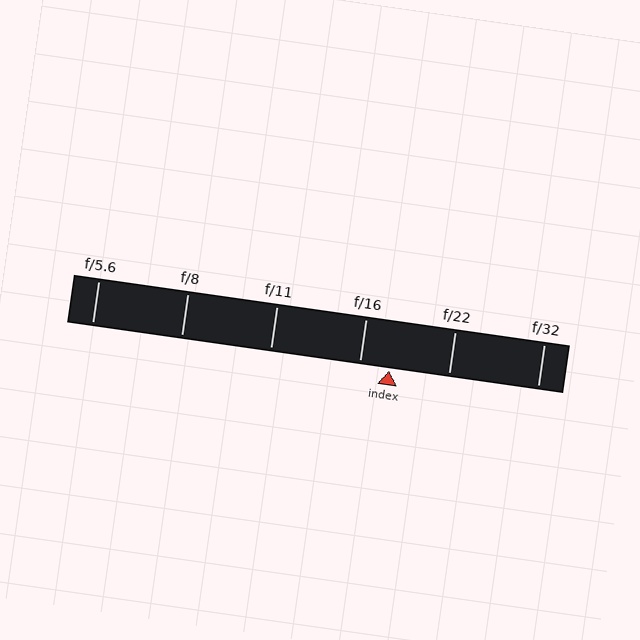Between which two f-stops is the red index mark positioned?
The index mark is between f/16 and f/22.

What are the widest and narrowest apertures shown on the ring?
The widest aperture shown is f/5.6 and the narrowest is f/32.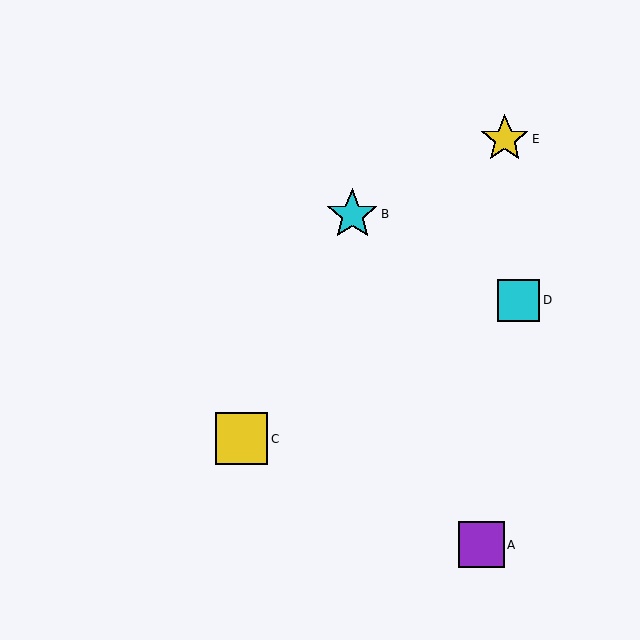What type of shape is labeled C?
Shape C is a yellow square.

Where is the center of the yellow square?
The center of the yellow square is at (241, 439).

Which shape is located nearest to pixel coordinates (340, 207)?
The cyan star (labeled B) at (352, 214) is nearest to that location.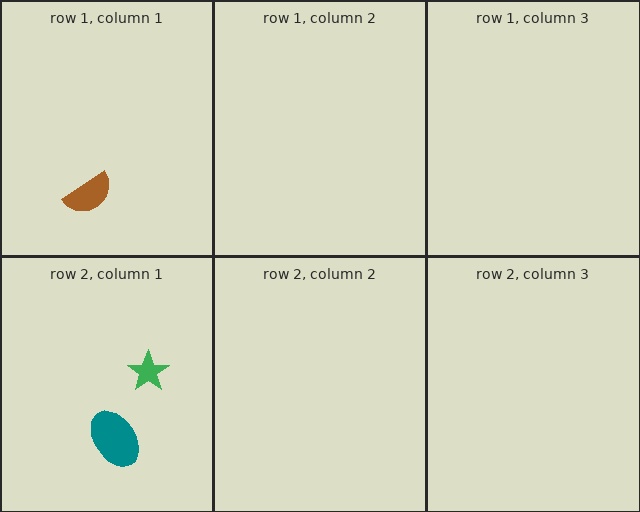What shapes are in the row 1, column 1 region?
The brown semicircle.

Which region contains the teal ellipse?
The row 2, column 1 region.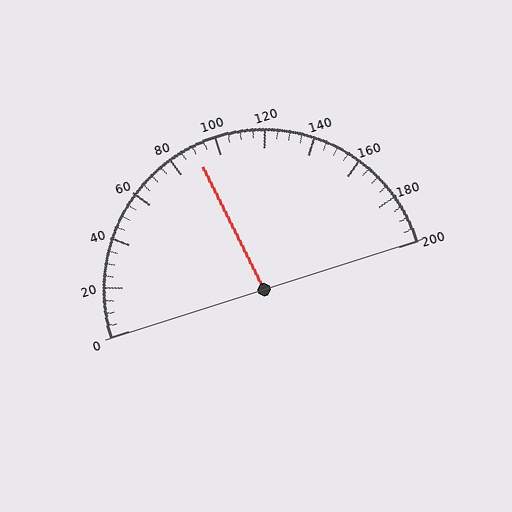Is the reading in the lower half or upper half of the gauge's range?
The reading is in the lower half of the range (0 to 200).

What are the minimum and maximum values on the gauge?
The gauge ranges from 0 to 200.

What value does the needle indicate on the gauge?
The needle indicates approximately 90.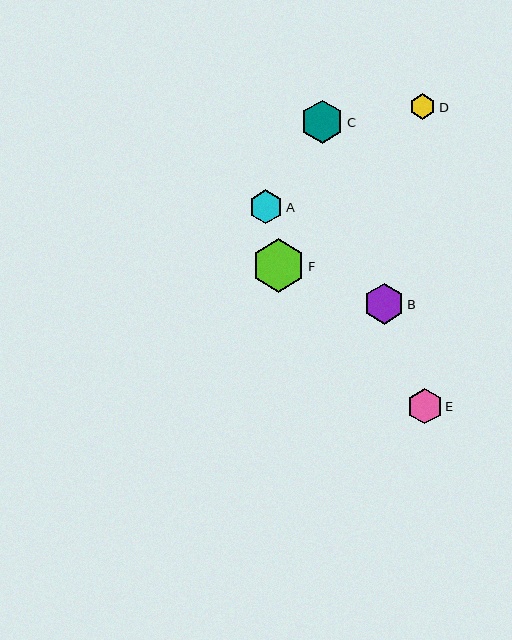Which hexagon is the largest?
Hexagon F is the largest with a size of approximately 53 pixels.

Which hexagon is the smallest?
Hexagon D is the smallest with a size of approximately 25 pixels.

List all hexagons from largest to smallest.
From largest to smallest: F, C, B, E, A, D.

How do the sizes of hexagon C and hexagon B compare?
Hexagon C and hexagon B are approximately the same size.